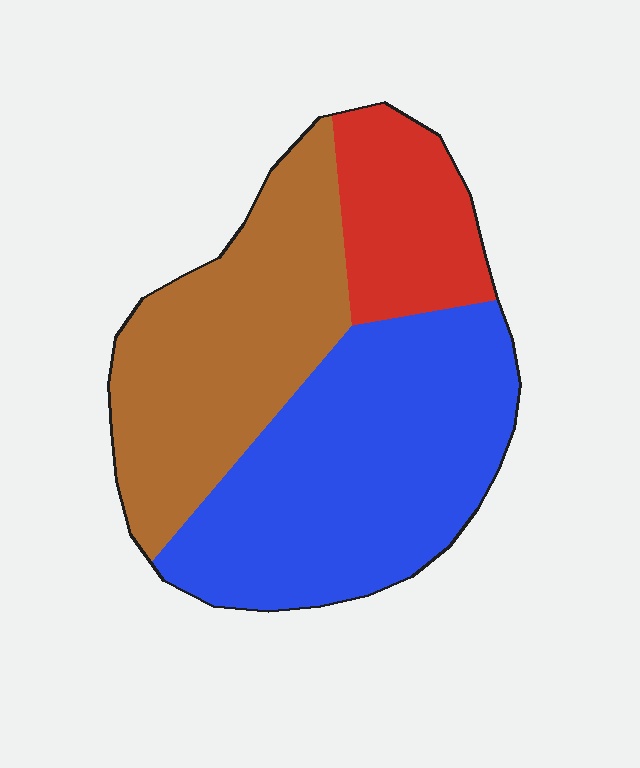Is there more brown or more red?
Brown.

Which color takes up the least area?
Red, at roughly 15%.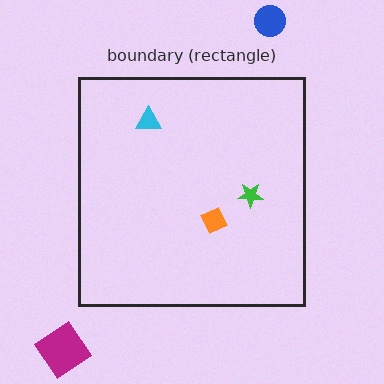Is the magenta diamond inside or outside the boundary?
Outside.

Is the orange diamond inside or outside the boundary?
Inside.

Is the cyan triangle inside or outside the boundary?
Inside.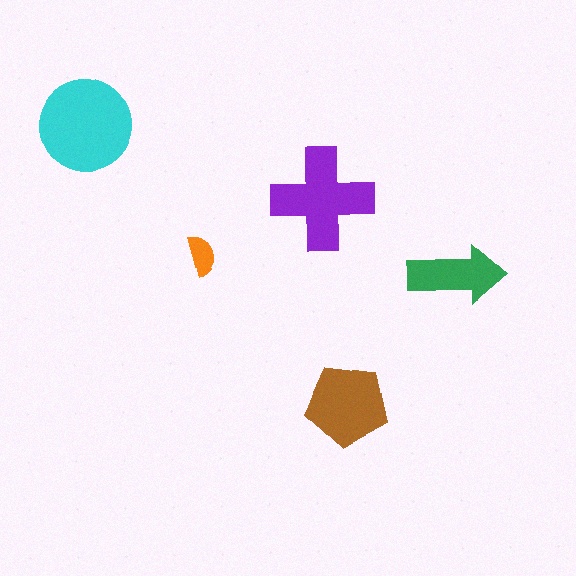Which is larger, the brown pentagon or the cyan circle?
The cyan circle.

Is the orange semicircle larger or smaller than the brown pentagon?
Smaller.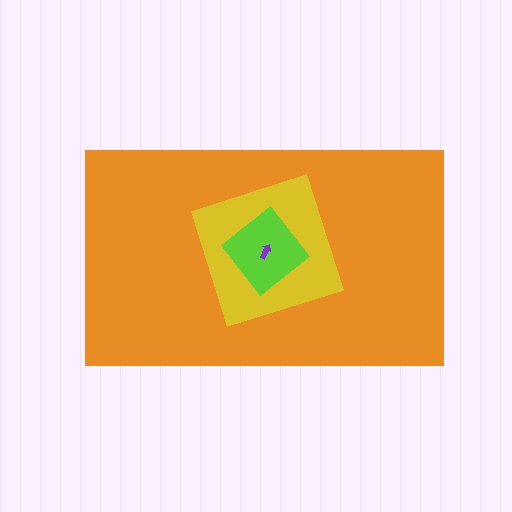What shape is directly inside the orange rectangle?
The yellow diamond.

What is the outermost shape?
The orange rectangle.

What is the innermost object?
The purple arrow.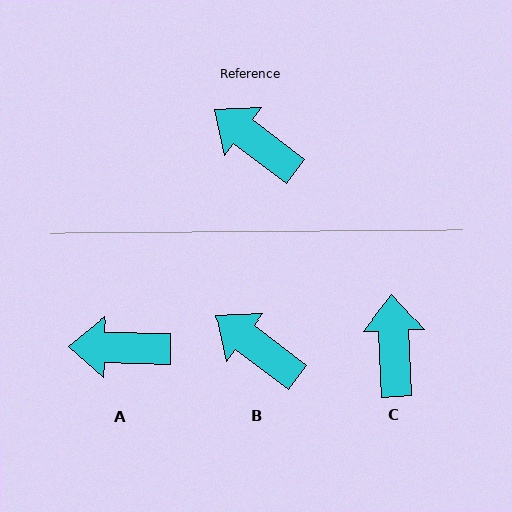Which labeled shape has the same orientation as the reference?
B.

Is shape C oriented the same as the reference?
No, it is off by about 50 degrees.